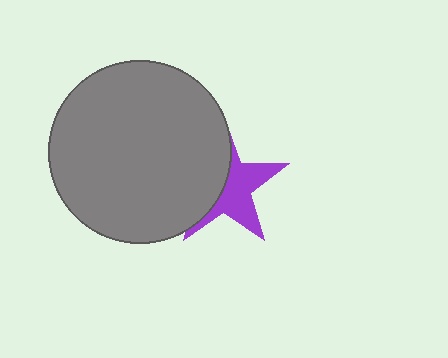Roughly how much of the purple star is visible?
About half of it is visible (roughly 51%).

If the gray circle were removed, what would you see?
You would see the complete purple star.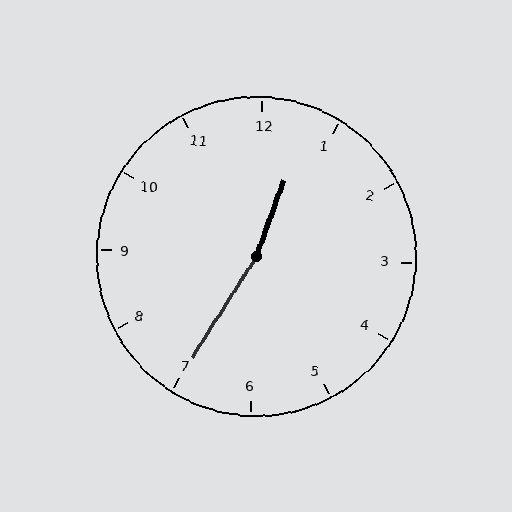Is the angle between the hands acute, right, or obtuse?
It is obtuse.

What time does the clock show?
12:35.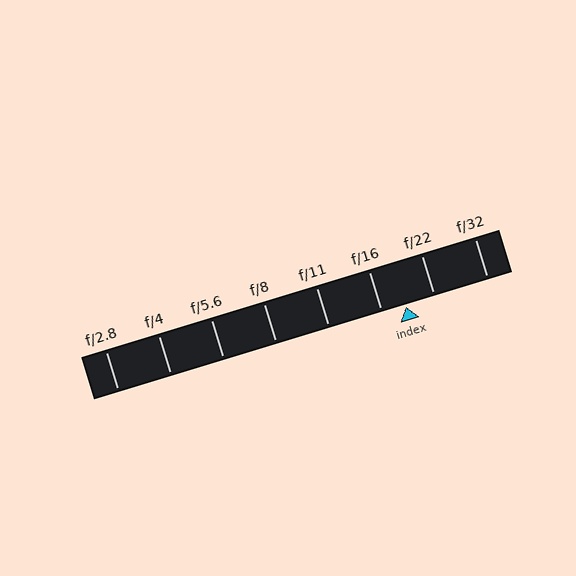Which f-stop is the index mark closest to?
The index mark is closest to f/16.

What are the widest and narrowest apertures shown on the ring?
The widest aperture shown is f/2.8 and the narrowest is f/32.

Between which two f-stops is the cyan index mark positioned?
The index mark is between f/16 and f/22.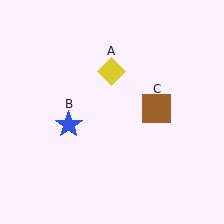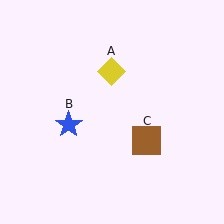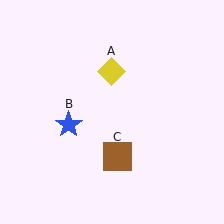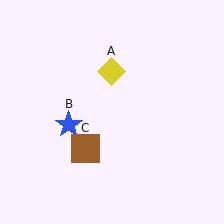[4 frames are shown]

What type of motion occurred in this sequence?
The brown square (object C) rotated clockwise around the center of the scene.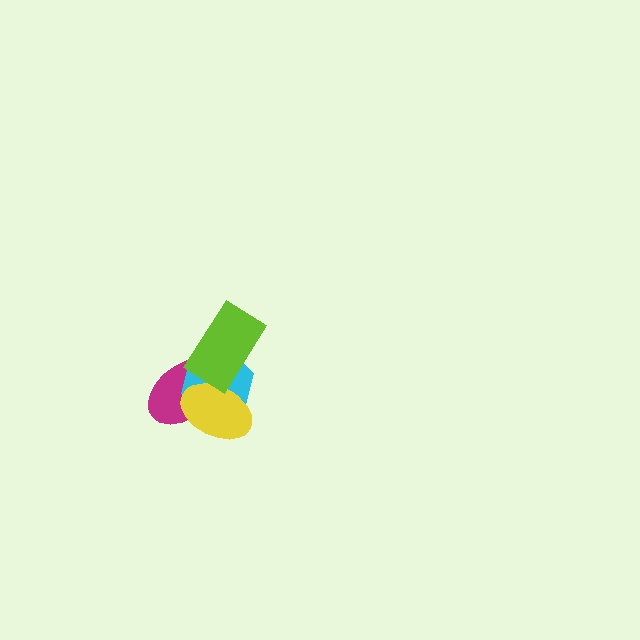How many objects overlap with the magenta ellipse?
3 objects overlap with the magenta ellipse.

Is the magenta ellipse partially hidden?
Yes, it is partially covered by another shape.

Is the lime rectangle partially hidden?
No, no other shape covers it.